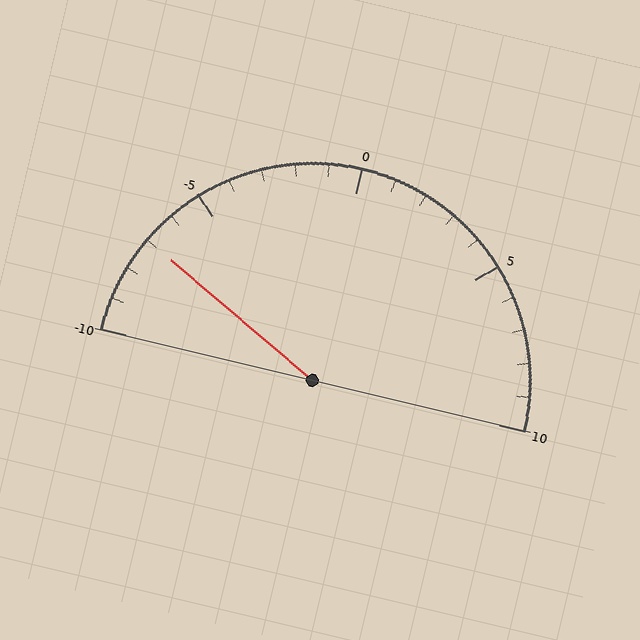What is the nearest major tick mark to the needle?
The nearest major tick mark is -5.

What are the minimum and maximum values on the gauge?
The gauge ranges from -10 to 10.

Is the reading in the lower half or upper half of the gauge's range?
The reading is in the lower half of the range (-10 to 10).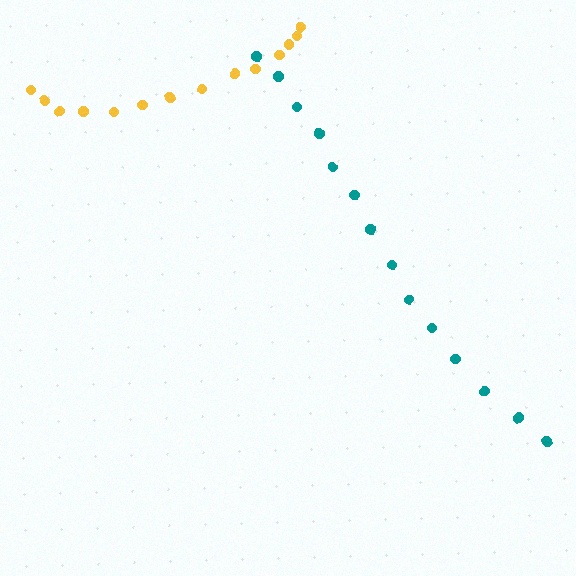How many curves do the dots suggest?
There are 2 distinct paths.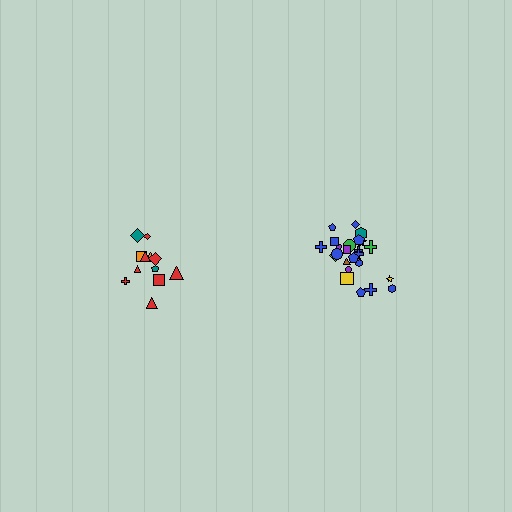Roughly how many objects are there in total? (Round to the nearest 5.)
Roughly 35 objects in total.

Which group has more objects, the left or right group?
The right group.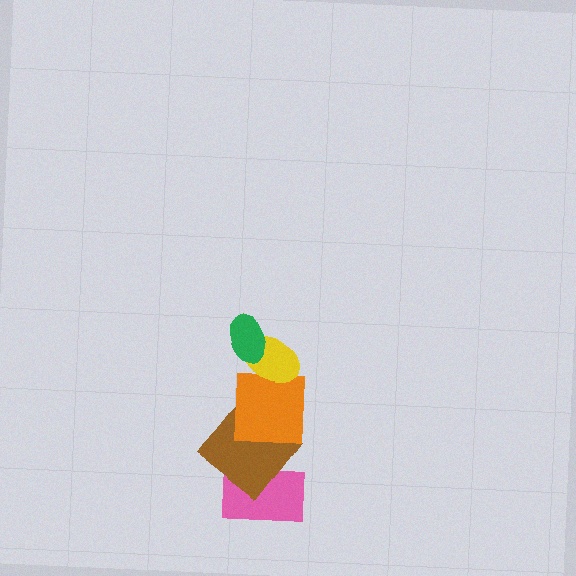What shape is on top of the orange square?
The yellow ellipse is on top of the orange square.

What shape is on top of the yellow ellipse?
The green ellipse is on top of the yellow ellipse.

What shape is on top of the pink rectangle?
The brown diamond is on top of the pink rectangle.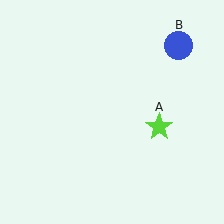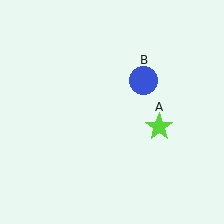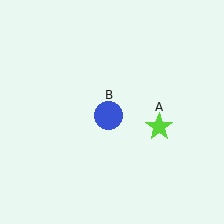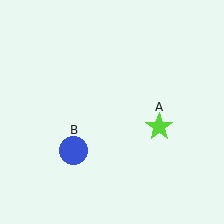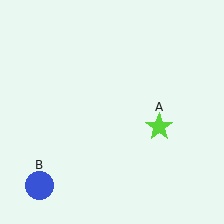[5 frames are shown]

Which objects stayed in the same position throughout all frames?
Lime star (object A) remained stationary.